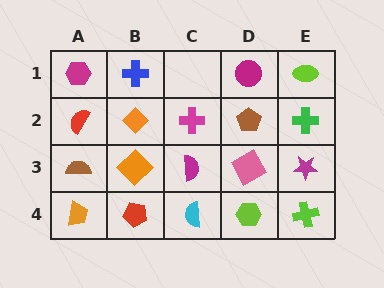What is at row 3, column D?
A pink square.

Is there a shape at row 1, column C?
No, that cell is empty.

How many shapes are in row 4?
5 shapes.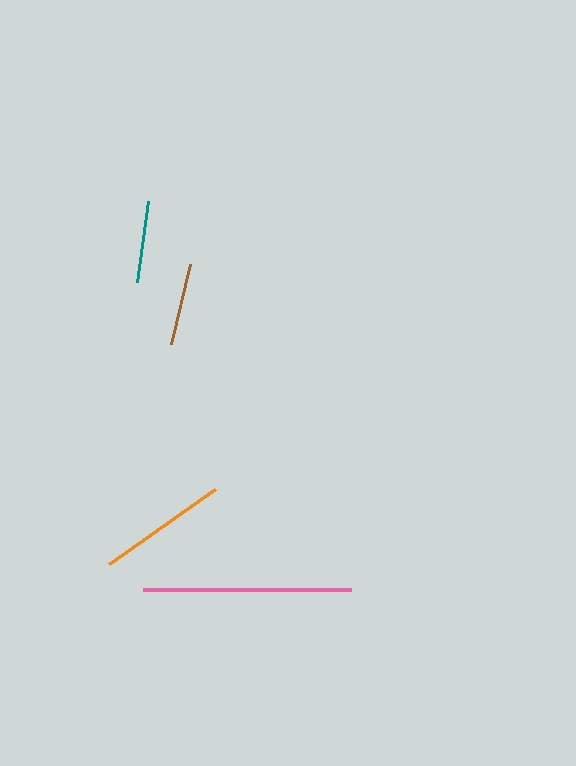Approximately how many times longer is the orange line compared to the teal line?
The orange line is approximately 1.6 times the length of the teal line.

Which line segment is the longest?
The pink line is the longest at approximately 209 pixels.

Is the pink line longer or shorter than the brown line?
The pink line is longer than the brown line.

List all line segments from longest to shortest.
From longest to shortest: pink, orange, teal, brown.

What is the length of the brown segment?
The brown segment is approximately 82 pixels long.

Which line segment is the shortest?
The brown line is the shortest at approximately 82 pixels.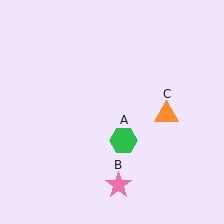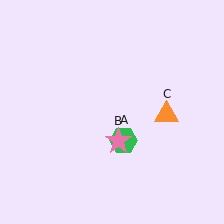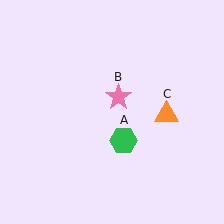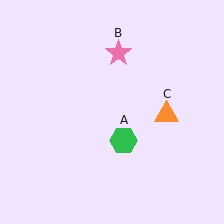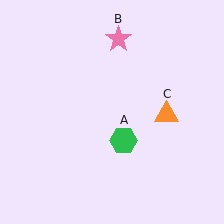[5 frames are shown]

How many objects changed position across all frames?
1 object changed position: pink star (object B).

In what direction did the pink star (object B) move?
The pink star (object B) moved up.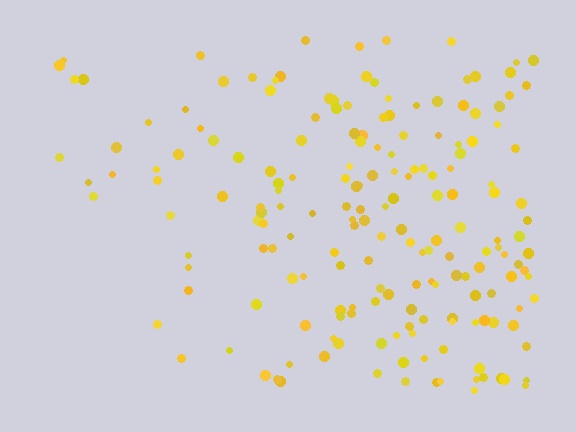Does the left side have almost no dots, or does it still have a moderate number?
Still a moderate number, just noticeably fewer than the right.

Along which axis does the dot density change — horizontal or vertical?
Horizontal.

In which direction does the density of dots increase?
From left to right, with the right side densest.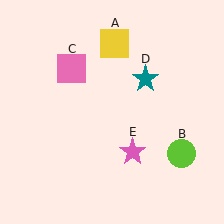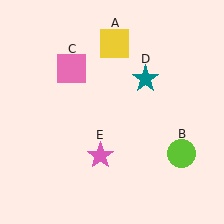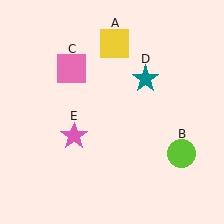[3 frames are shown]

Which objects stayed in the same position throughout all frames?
Yellow square (object A) and lime circle (object B) and pink square (object C) and teal star (object D) remained stationary.